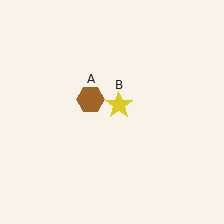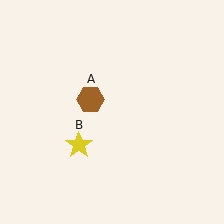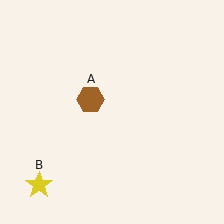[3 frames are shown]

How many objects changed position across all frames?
1 object changed position: yellow star (object B).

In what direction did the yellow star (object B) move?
The yellow star (object B) moved down and to the left.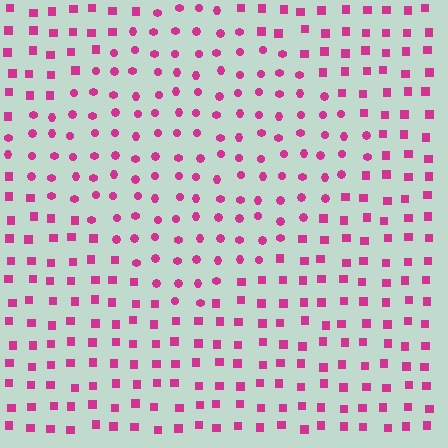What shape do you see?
I see a diamond.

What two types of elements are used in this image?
The image uses circles inside the diamond region and squares outside it.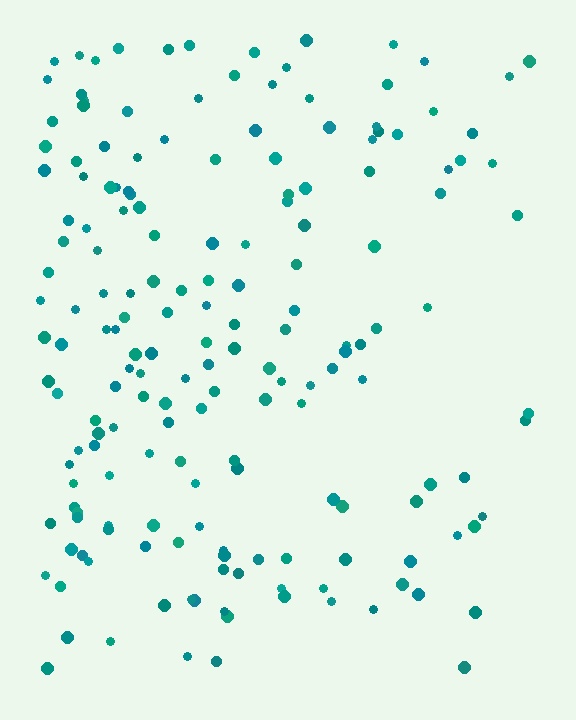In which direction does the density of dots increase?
From right to left, with the left side densest.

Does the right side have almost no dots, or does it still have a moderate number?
Still a moderate number, just noticeably fewer than the left.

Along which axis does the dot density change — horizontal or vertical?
Horizontal.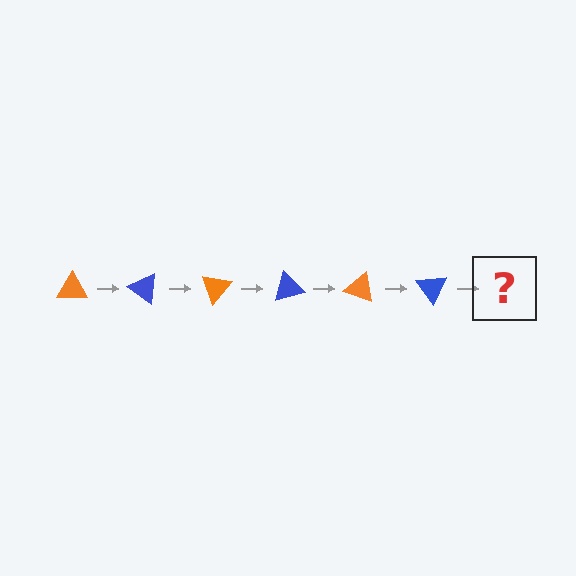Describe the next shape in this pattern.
It should be an orange triangle, rotated 210 degrees from the start.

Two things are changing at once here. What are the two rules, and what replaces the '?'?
The two rules are that it rotates 35 degrees each step and the color cycles through orange and blue. The '?' should be an orange triangle, rotated 210 degrees from the start.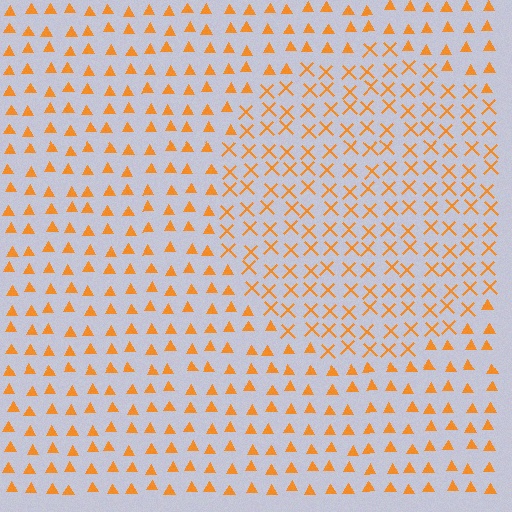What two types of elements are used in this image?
The image uses X marks inside the circle region and triangles outside it.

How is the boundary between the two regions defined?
The boundary is defined by a change in element shape: X marks inside vs. triangles outside. All elements share the same color and spacing.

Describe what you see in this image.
The image is filled with small orange elements arranged in a uniform grid. A circle-shaped region contains X marks, while the surrounding area contains triangles. The boundary is defined purely by the change in element shape.